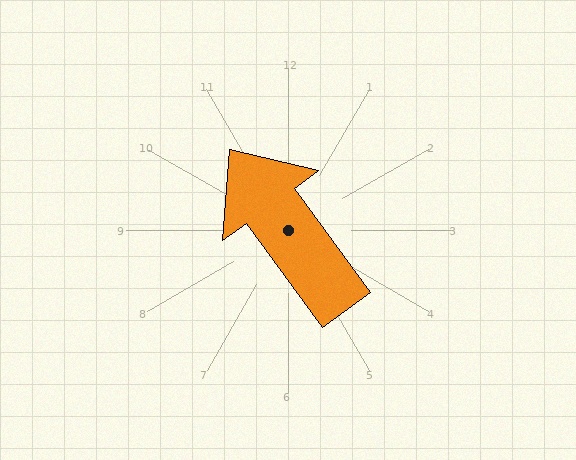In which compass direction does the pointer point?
Northwest.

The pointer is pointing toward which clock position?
Roughly 11 o'clock.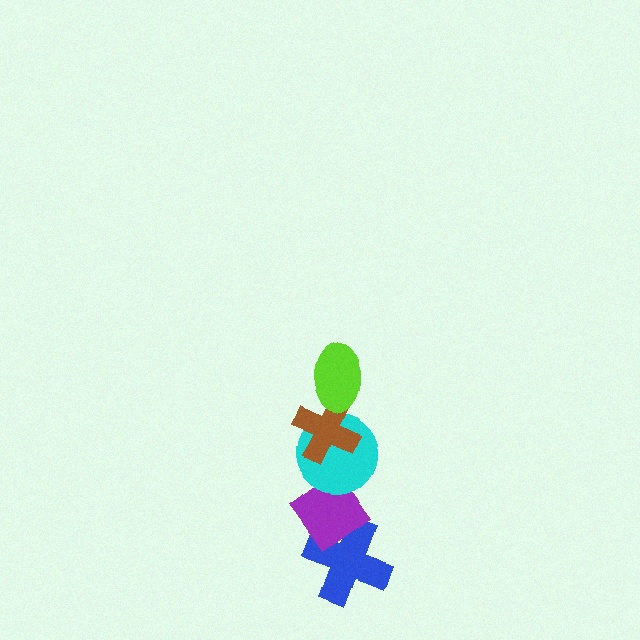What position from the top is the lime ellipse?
The lime ellipse is 1st from the top.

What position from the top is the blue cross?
The blue cross is 5th from the top.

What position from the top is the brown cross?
The brown cross is 2nd from the top.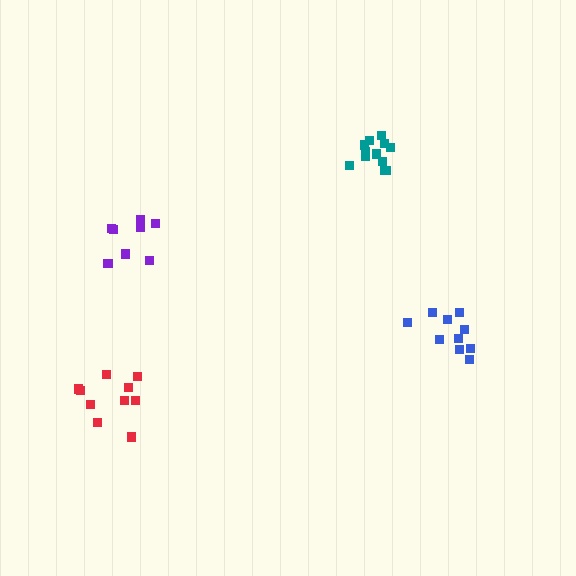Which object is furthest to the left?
The purple cluster is leftmost.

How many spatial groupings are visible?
There are 4 spatial groupings.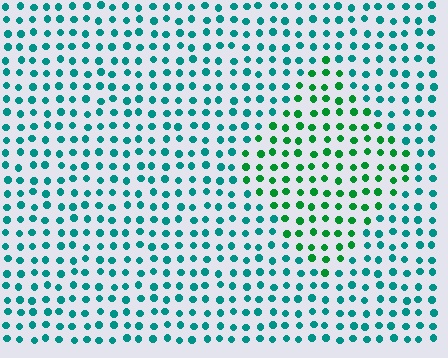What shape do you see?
I see a diamond.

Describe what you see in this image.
The image is filled with small teal elements in a uniform arrangement. A diamond-shaped region is visible where the elements are tinted to a slightly different hue, forming a subtle color boundary.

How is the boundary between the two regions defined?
The boundary is defined purely by a slight shift in hue (about 38 degrees). Spacing, size, and orientation are identical on both sides.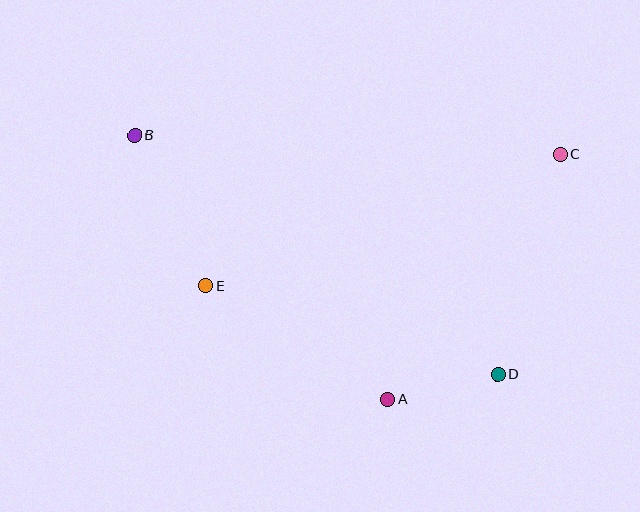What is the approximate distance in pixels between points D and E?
The distance between D and E is approximately 305 pixels.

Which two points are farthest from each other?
Points B and D are farthest from each other.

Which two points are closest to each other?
Points A and D are closest to each other.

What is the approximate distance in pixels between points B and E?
The distance between B and E is approximately 166 pixels.